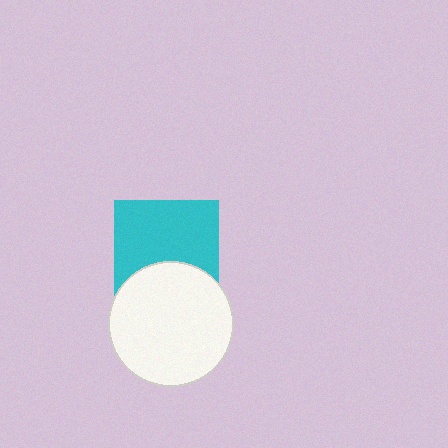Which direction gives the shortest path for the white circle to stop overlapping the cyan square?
Moving down gives the shortest separation.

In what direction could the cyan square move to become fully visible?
The cyan square could move up. That would shift it out from behind the white circle entirely.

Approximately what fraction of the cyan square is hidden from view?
Roughly 34% of the cyan square is hidden behind the white circle.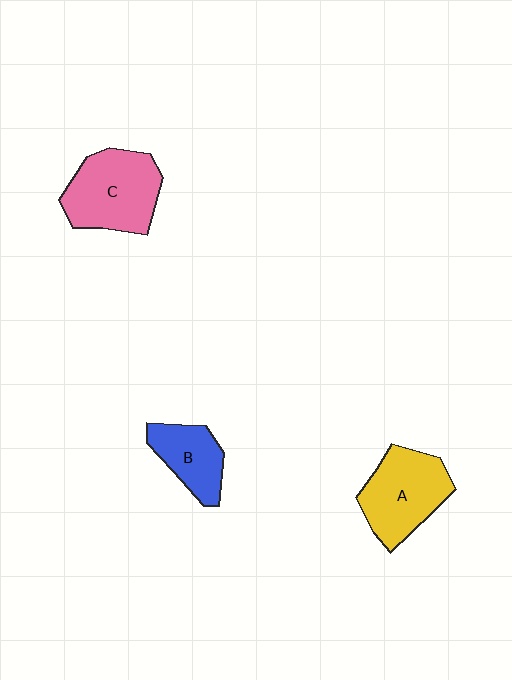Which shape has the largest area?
Shape C (pink).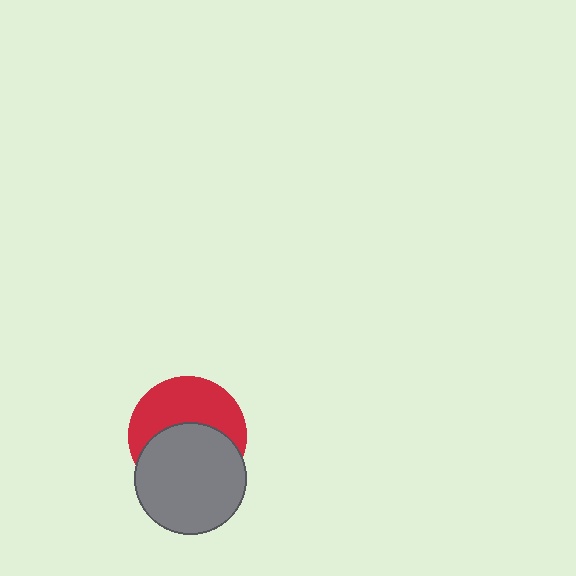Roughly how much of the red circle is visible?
About half of it is visible (roughly 49%).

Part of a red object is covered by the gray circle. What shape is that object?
It is a circle.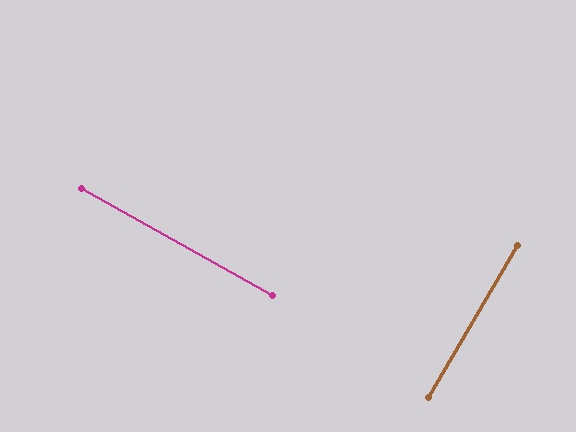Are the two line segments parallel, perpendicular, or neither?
Perpendicular — they meet at approximately 89°.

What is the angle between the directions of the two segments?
Approximately 89 degrees.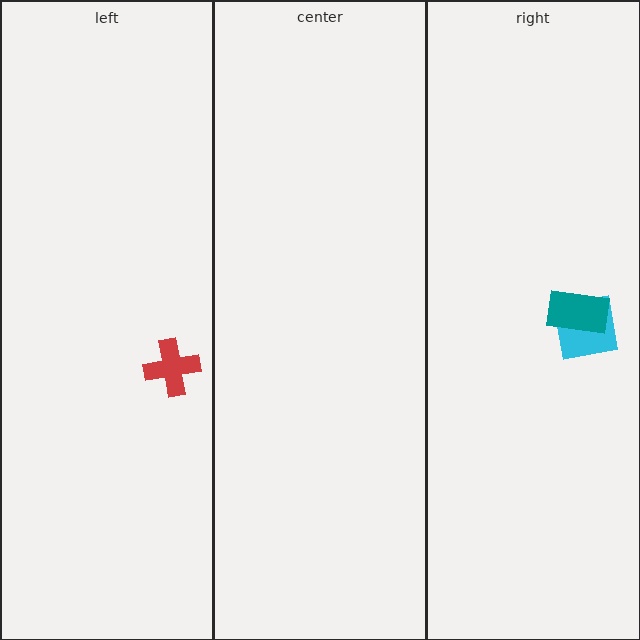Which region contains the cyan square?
The right region.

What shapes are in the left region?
The red cross.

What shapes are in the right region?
The cyan square, the teal rectangle.